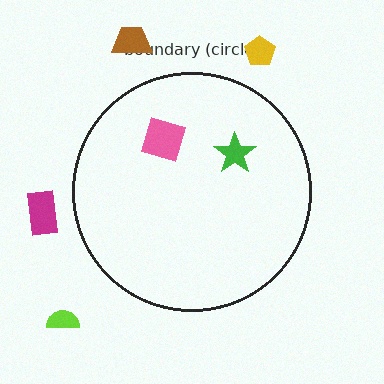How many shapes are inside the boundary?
2 inside, 4 outside.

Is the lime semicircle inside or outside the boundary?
Outside.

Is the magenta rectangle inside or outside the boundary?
Outside.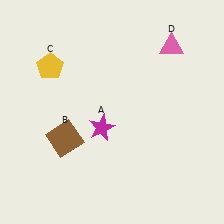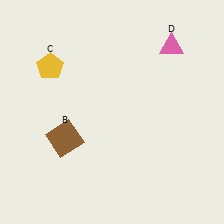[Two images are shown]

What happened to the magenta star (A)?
The magenta star (A) was removed in Image 2. It was in the bottom-left area of Image 1.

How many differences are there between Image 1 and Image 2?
There is 1 difference between the two images.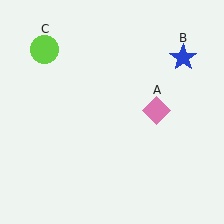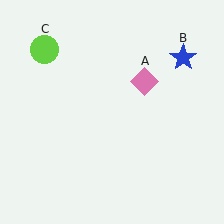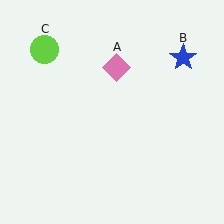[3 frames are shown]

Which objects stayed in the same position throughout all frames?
Blue star (object B) and lime circle (object C) remained stationary.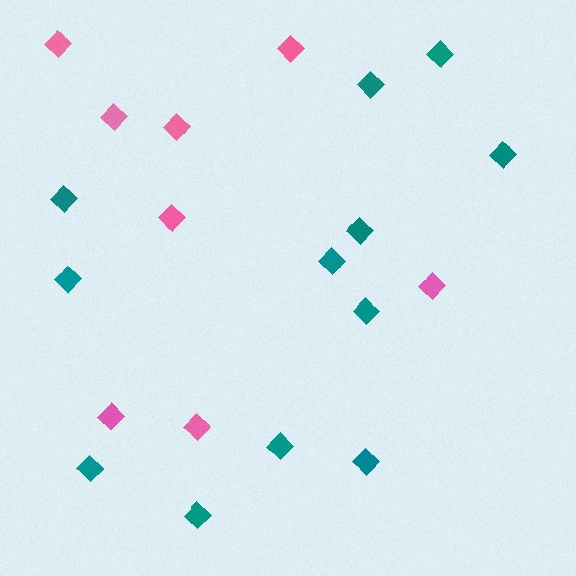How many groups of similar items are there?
There are 2 groups: one group of teal diamonds (12) and one group of pink diamonds (8).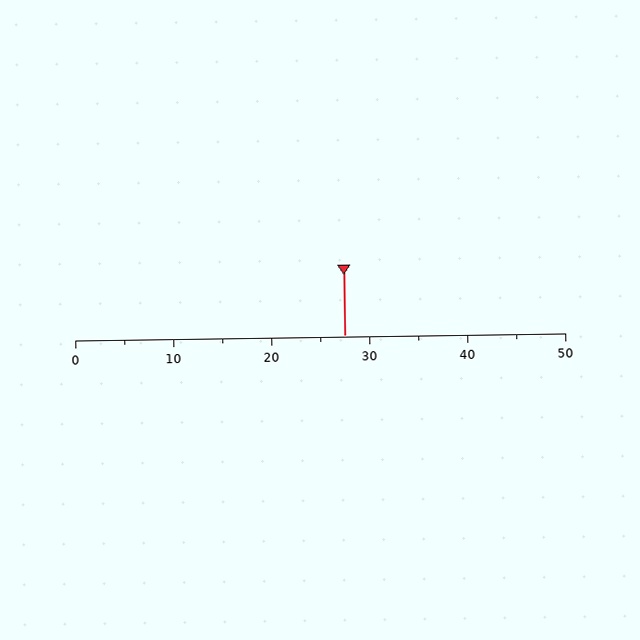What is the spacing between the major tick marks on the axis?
The major ticks are spaced 10 apart.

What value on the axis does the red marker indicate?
The marker indicates approximately 27.5.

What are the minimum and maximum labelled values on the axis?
The axis runs from 0 to 50.